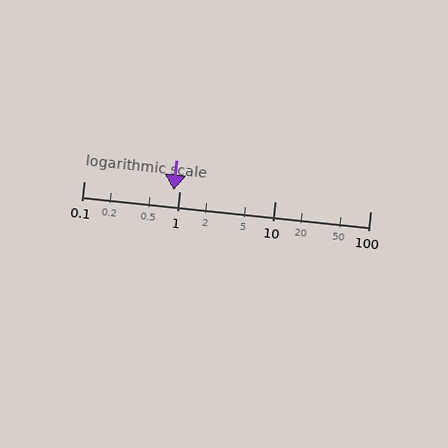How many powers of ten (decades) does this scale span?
The scale spans 3 decades, from 0.1 to 100.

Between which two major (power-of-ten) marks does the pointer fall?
The pointer is between 0.1 and 1.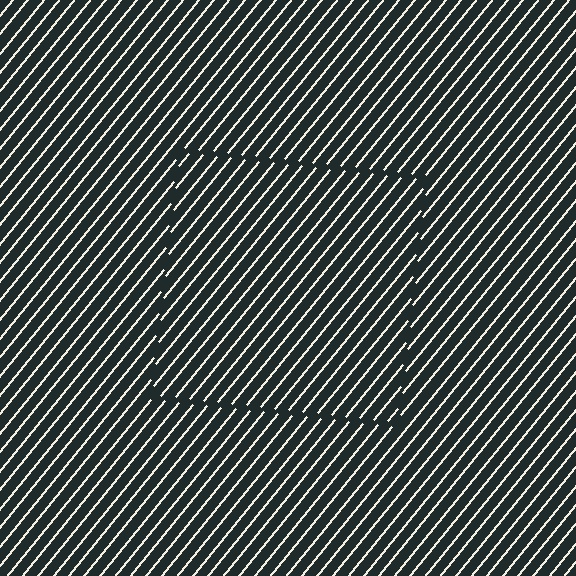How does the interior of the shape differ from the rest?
The interior of the shape contains the same grating, shifted by half a period — the contour is defined by the phase discontinuity where line-ends from the inner and outer gratings abut.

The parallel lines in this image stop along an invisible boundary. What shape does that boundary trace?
An illusory square. The interior of the shape contains the same grating, shifted by half a period — the contour is defined by the phase discontinuity where line-ends from the inner and outer gratings abut.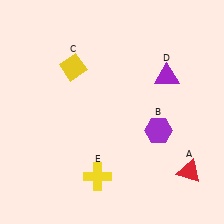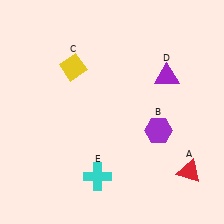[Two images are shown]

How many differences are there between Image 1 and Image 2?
There is 1 difference between the two images.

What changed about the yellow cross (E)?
In Image 1, E is yellow. In Image 2, it changed to cyan.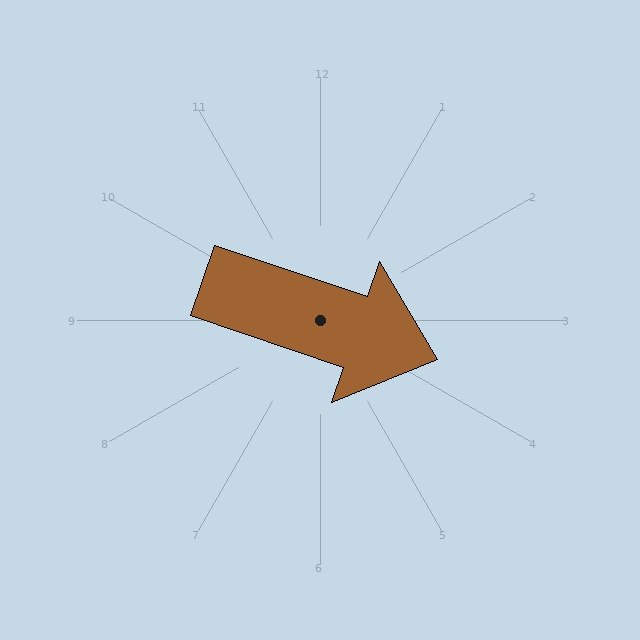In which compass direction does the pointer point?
East.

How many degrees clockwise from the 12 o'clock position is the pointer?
Approximately 109 degrees.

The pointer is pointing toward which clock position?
Roughly 4 o'clock.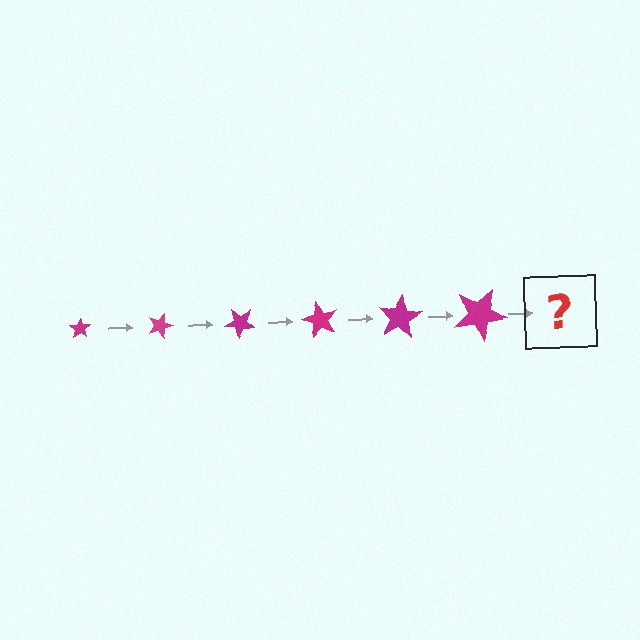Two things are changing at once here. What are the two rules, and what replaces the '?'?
The two rules are that the star grows larger each step and it rotates 20 degrees each step. The '?' should be a star, larger than the previous one and rotated 120 degrees from the start.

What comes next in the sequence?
The next element should be a star, larger than the previous one and rotated 120 degrees from the start.